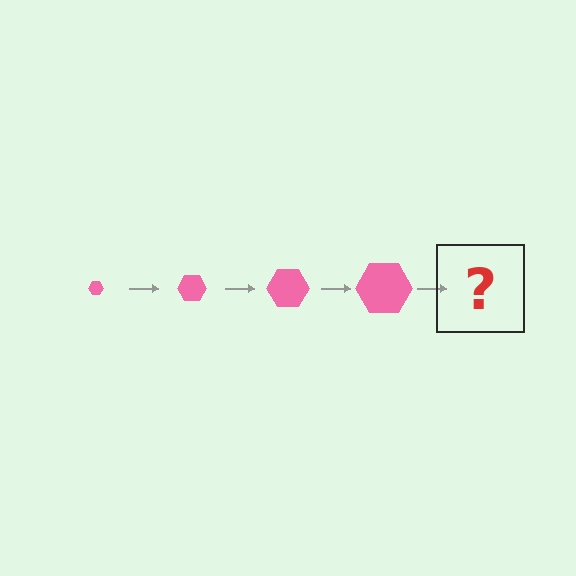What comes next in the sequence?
The next element should be a pink hexagon, larger than the previous one.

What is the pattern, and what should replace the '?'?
The pattern is that the hexagon gets progressively larger each step. The '?' should be a pink hexagon, larger than the previous one.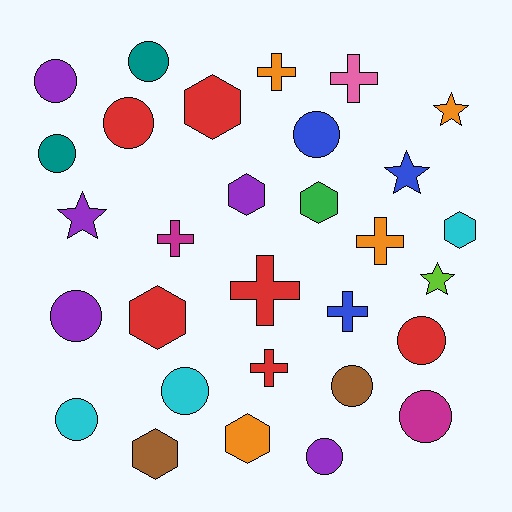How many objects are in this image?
There are 30 objects.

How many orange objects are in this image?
There are 4 orange objects.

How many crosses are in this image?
There are 7 crosses.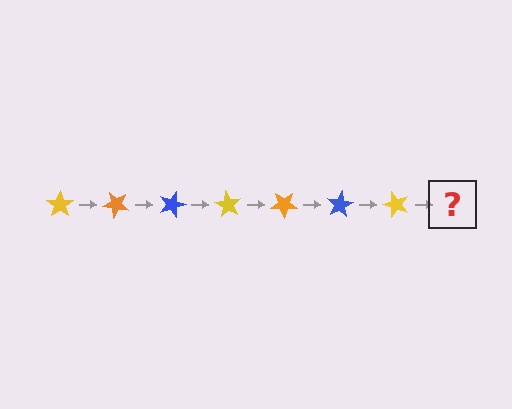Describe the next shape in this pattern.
It should be an orange star, rotated 315 degrees from the start.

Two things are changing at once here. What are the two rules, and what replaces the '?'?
The two rules are that it rotates 45 degrees each step and the color cycles through yellow, orange, and blue. The '?' should be an orange star, rotated 315 degrees from the start.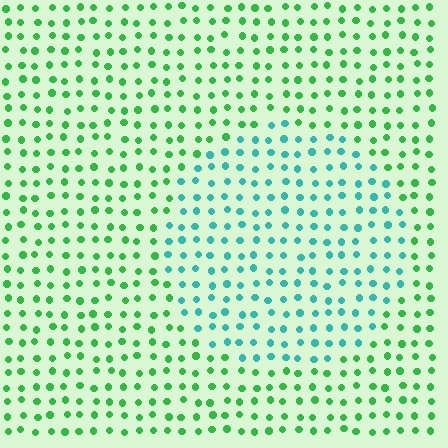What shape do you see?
I see a circle.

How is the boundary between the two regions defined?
The boundary is defined purely by a slight shift in hue (about 46 degrees). Spacing, size, and orientation are identical on both sides.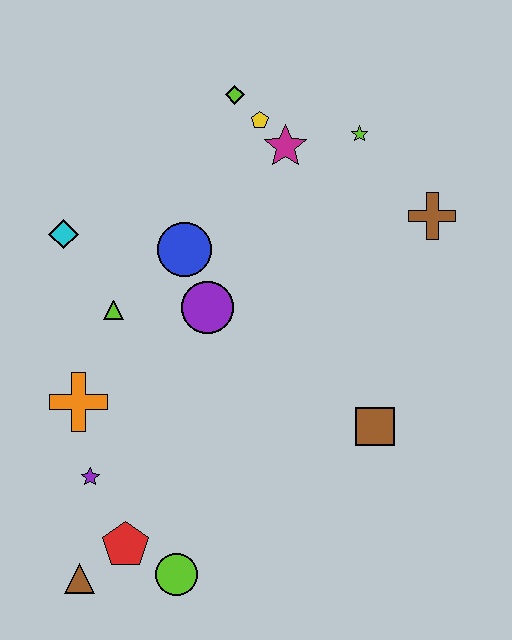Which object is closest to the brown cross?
The lime star is closest to the brown cross.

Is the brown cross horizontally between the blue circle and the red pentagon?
No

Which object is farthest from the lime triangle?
The brown cross is farthest from the lime triangle.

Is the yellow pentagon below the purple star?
No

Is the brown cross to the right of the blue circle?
Yes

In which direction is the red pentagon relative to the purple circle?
The red pentagon is below the purple circle.